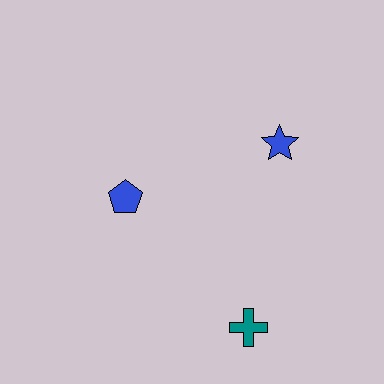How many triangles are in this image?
There are no triangles.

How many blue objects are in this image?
There are 2 blue objects.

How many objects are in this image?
There are 3 objects.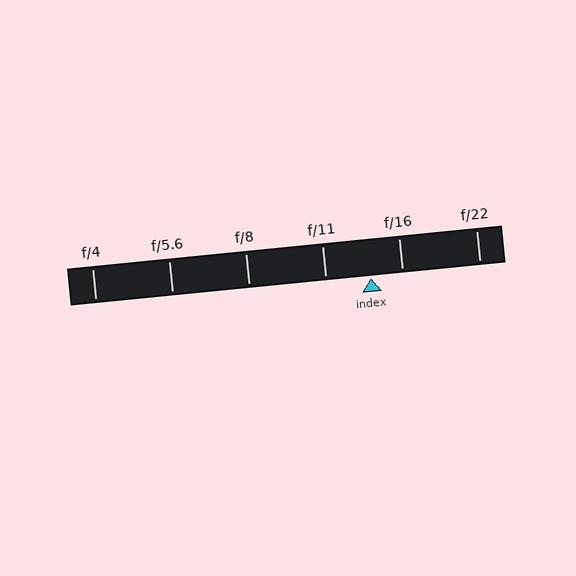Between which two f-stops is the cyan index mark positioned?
The index mark is between f/11 and f/16.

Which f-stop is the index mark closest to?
The index mark is closest to f/16.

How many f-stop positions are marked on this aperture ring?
There are 6 f-stop positions marked.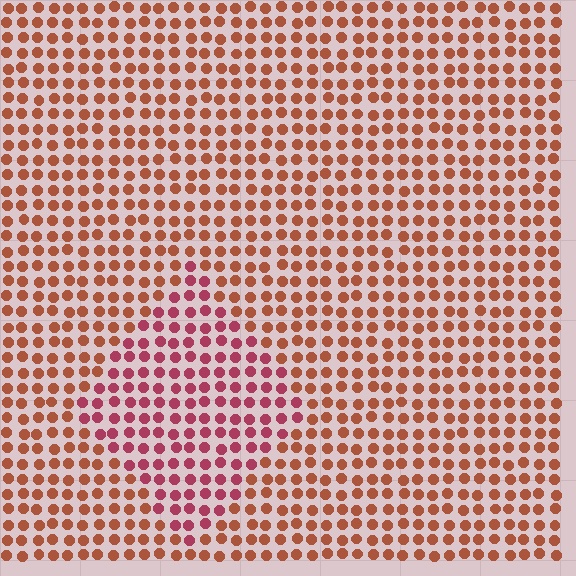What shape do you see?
I see a diamond.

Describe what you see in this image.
The image is filled with small brown elements in a uniform arrangement. A diamond-shaped region is visible where the elements are tinted to a slightly different hue, forming a subtle color boundary.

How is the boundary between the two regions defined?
The boundary is defined purely by a slight shift in hue (about 33 degrees). Spacing, size, and orientation are identical on both sides.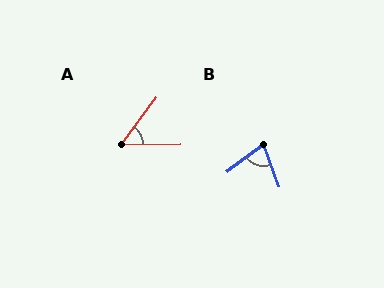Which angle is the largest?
B, at approximately 72 degrees.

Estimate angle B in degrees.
Approximately 72 degrees.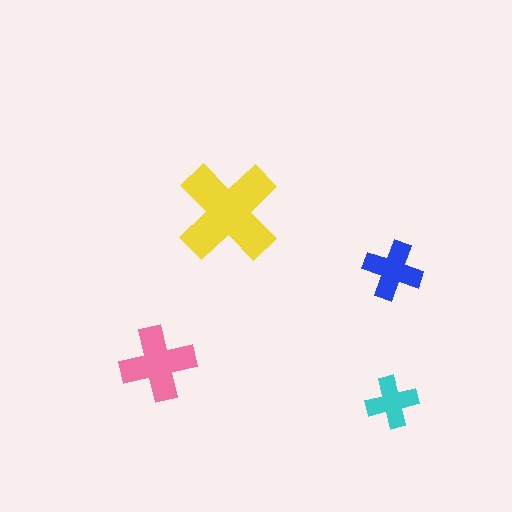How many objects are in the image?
There are 4 objects in the image.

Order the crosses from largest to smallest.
the yellow one, the pink one, the blue one, the cyan one.